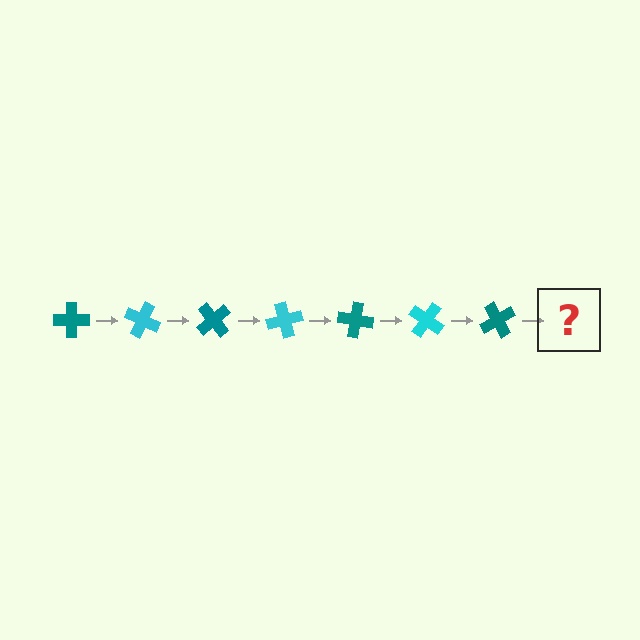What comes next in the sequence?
The next element should be a cyan cross, rotated 175 degrees from the start.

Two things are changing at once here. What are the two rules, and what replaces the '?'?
The two rules are that it rotates 25 degrees each step and the color cycles through teal and cyan. The '?' should be a cyan cross, rotated 175 degrees from the start.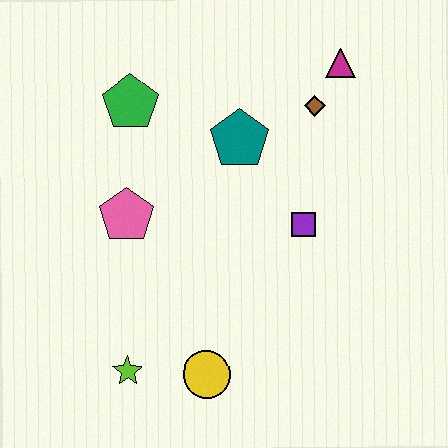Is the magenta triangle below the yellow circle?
No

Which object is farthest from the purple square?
The lime star is farthest from the purple square.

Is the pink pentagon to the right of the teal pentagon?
No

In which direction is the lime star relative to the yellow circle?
The lime star is to the left of the yellow circle.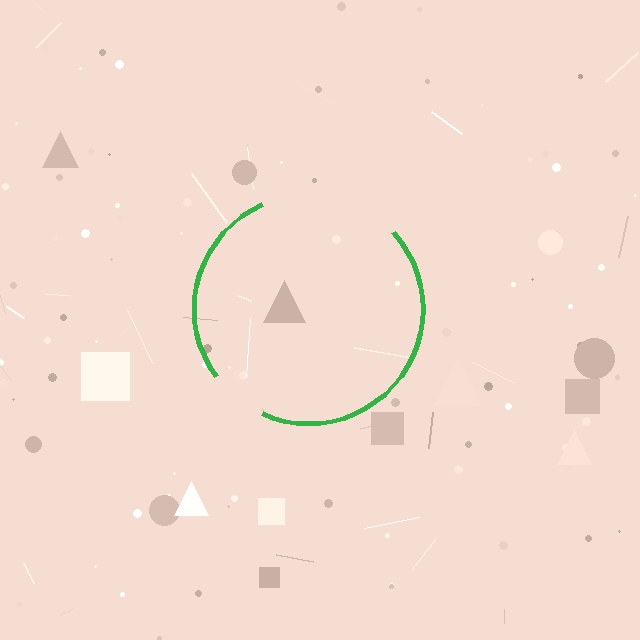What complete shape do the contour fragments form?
The contour fragments form a circle.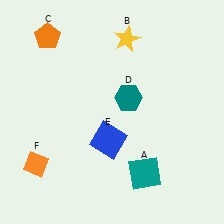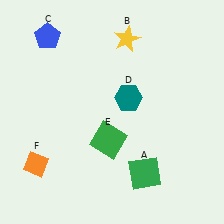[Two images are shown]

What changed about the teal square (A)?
In Image 1, A is teal. In Image 2, it changed to green.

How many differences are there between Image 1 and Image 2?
There are 3 differences between the two images.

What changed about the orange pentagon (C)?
In Image 1, C is orange. In Image 2, it changed to blue.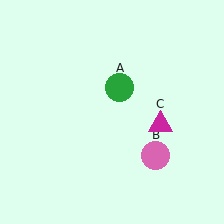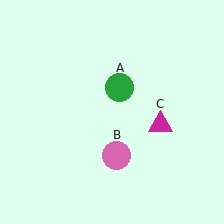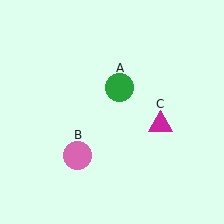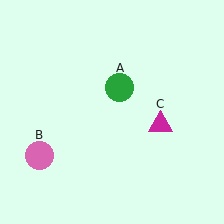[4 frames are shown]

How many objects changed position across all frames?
1 object changed position: pink circle (object B).